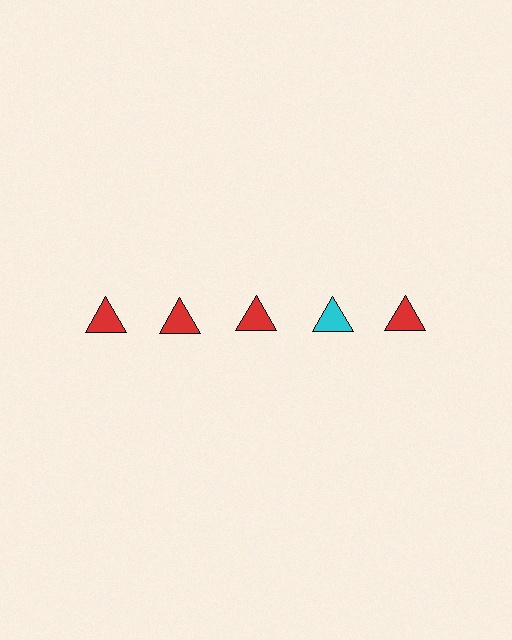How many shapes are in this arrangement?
There are 5 shapes arranged in a grid pattern.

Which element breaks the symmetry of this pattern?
The cyan triangle in the top row, second from right column breaks the symmetry. All other shapes are red triangles.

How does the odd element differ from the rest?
It has a different color: cyan instead of red.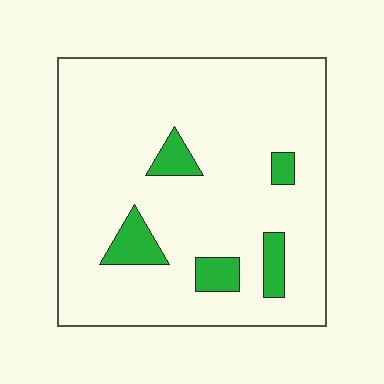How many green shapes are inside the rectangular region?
5.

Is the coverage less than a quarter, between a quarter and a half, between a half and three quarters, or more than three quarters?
Less than a quarter.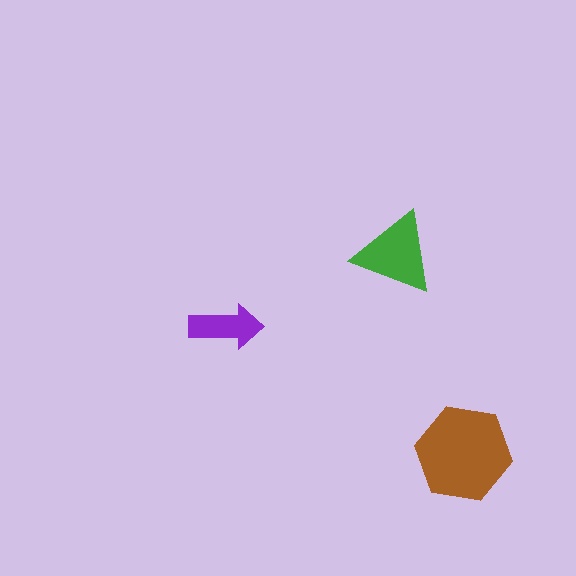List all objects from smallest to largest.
The purple arrow, the green triangle, the brown hexagon.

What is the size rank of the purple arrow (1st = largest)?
3rd.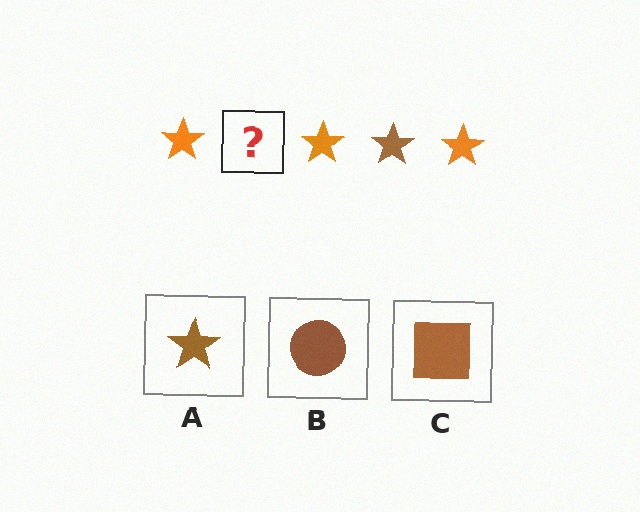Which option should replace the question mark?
Option A.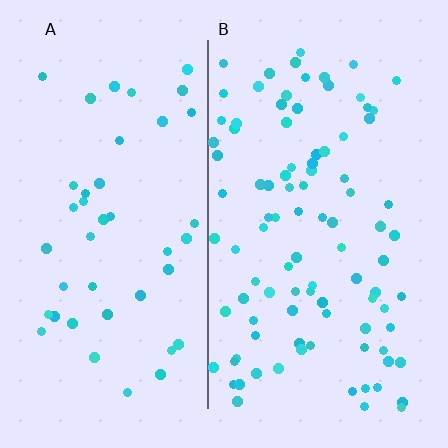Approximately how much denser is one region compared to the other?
Approximately 2.2× — region B over region A.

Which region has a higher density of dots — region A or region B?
B (the right).